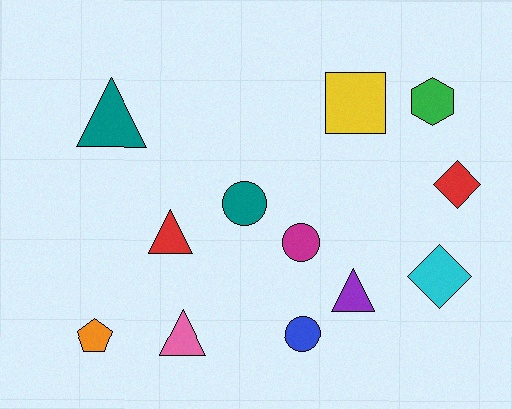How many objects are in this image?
There are 12 objects.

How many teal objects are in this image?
There are 2 teal objects.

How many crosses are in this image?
There are no crosses.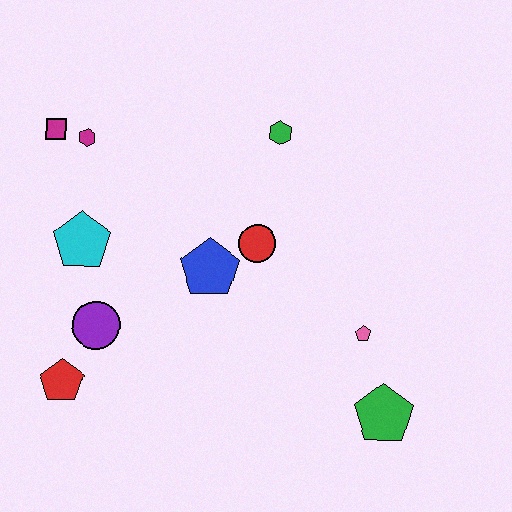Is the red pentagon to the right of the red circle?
No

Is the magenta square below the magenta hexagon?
No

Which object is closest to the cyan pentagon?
The purple circle is closest to the cyan pentagon.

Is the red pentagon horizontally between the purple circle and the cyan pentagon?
No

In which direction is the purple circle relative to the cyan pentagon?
The purple circle is below the cyan pentagon.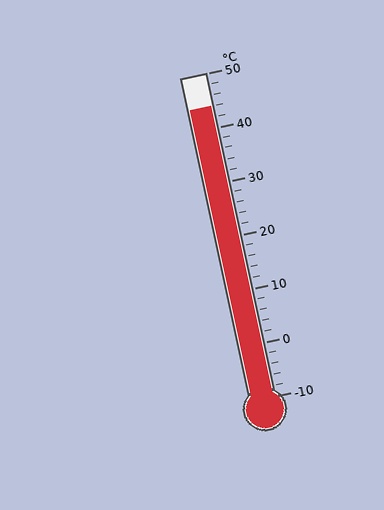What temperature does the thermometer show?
The thermometer shows approximately 44°C.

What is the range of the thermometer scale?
The thermometer scale ranges from -10°C to 50°C.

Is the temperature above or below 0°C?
The temperature is above 0°C.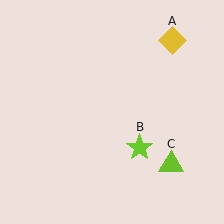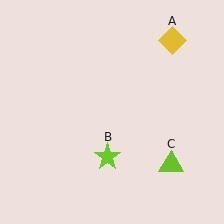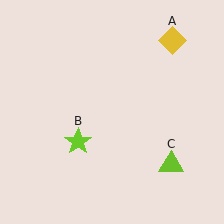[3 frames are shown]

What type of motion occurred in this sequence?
The lime star (object B) rotated clockwise around the center of the scene.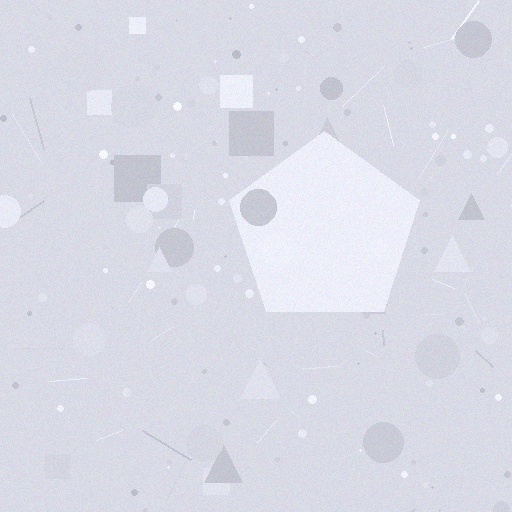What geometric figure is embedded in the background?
A pentagon is embedded in the background.